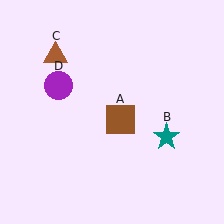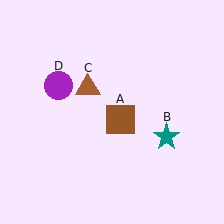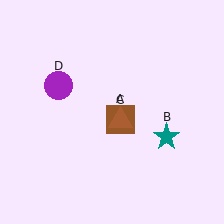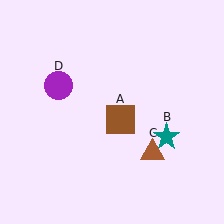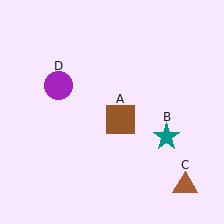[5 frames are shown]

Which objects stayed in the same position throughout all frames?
Brown square (object A) and teal star (object B) and purple circle (object D) remained stationary.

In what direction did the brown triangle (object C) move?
The brown triangle (object C) moved down and to the right.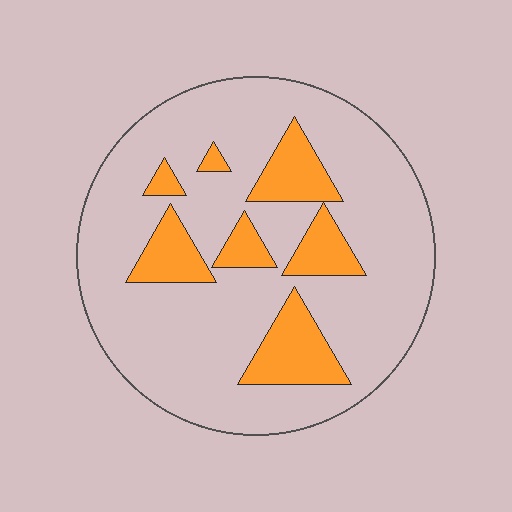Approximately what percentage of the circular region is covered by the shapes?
Approximately 20%.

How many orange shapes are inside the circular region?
7.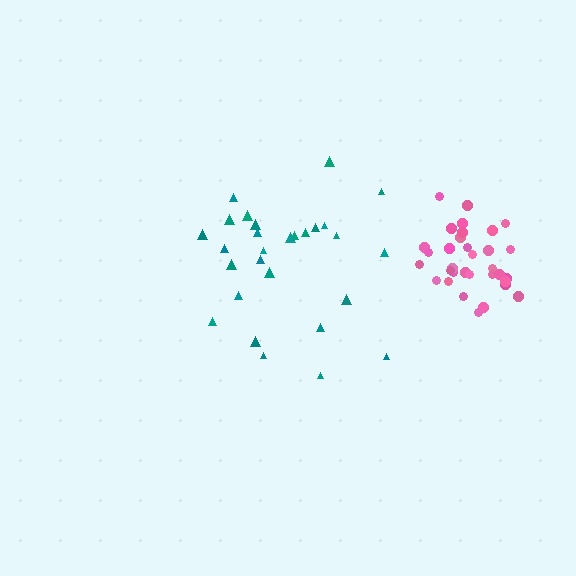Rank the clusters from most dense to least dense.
pink, teal.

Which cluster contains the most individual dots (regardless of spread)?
Pink (33).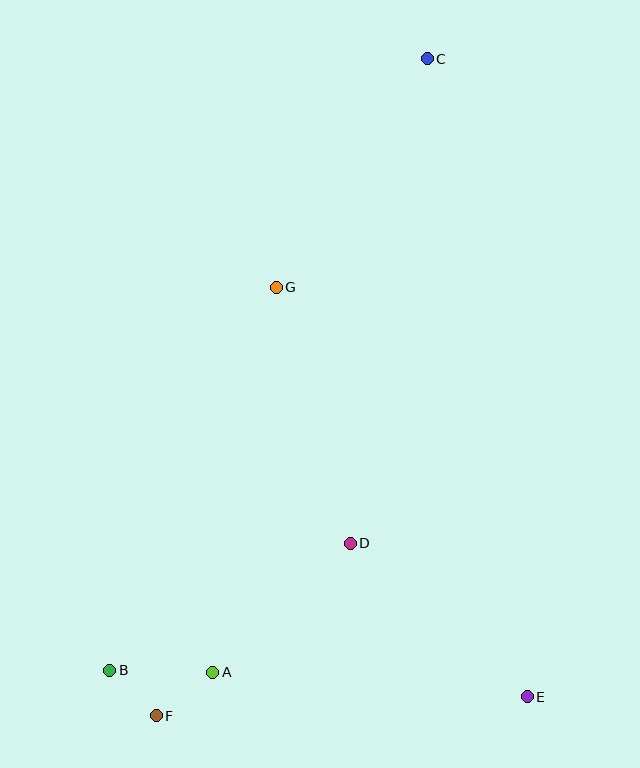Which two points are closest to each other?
Points B and F are closest to each other.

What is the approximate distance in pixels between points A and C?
The distance between A and C is approximately 650 pixels.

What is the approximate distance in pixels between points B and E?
The distance between B and E is approximately 419 pixels.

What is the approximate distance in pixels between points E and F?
The distance between E and F is approximately 372 pixels.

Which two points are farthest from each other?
Points C and F are farthest from each other.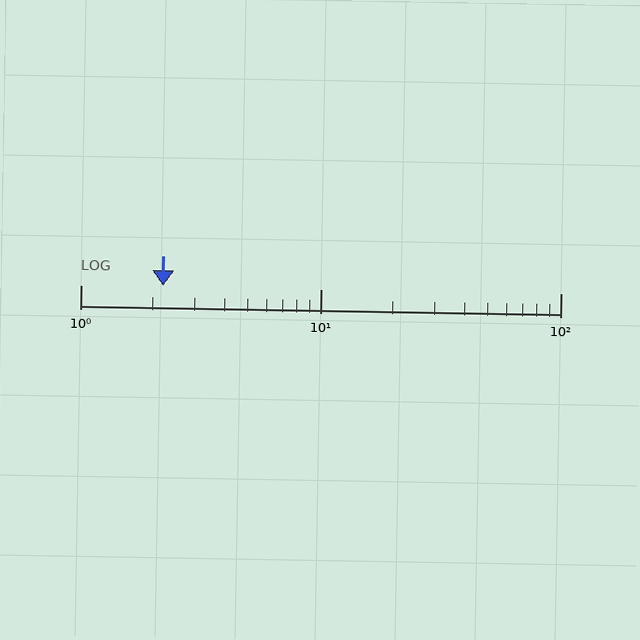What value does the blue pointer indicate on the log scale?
The pointer indicates approximately 2.2.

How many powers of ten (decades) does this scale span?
The scale spans 2 decades, from 1 to 100.